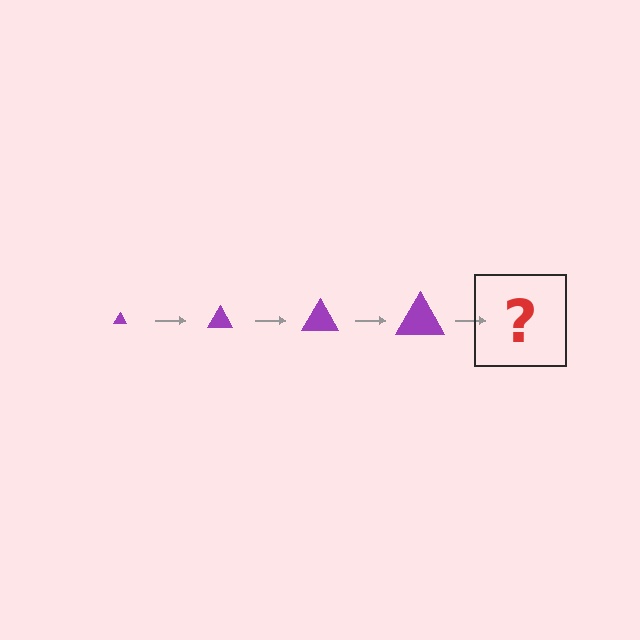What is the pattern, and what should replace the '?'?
The pattern is that the triangle gets progressively larger each step. The '?' should be a purple triangle, larger than the previous one.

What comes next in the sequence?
The next element should be a purple triangle, larger than the previous one.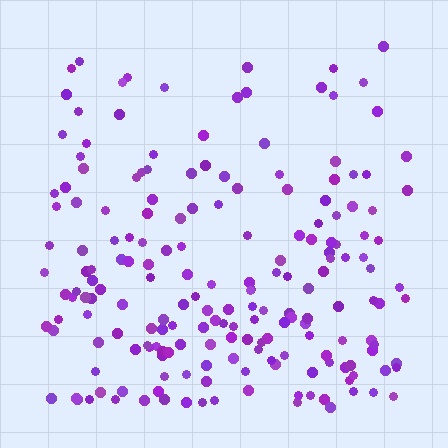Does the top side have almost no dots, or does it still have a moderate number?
Still a moderate number, just noticeably fewer than the bottom.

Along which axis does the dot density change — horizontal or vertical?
Vertical.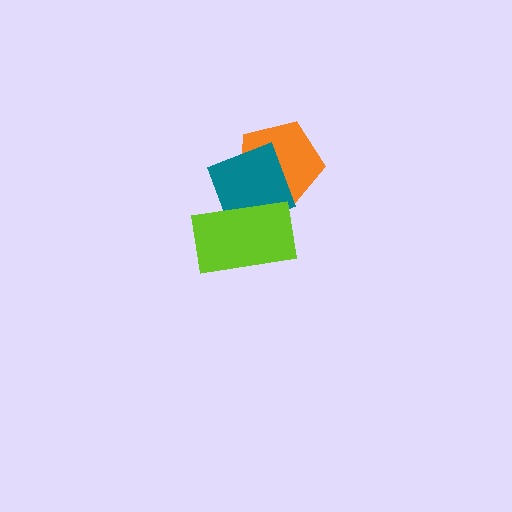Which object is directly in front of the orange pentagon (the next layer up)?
The teal square is directly in front of the orange pentagon.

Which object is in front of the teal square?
The lime rectangle is in front of the teal square.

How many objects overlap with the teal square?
2 objects overlap with the teal square.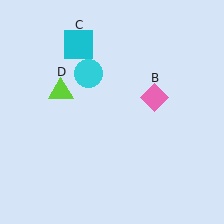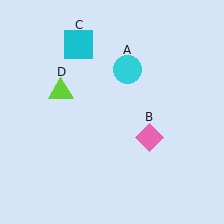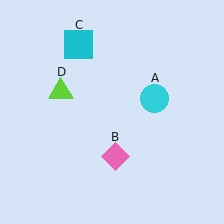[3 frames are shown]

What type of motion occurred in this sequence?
The cyan circle (object A), pink diamond (object B) rotated clockwise around the center of the scene.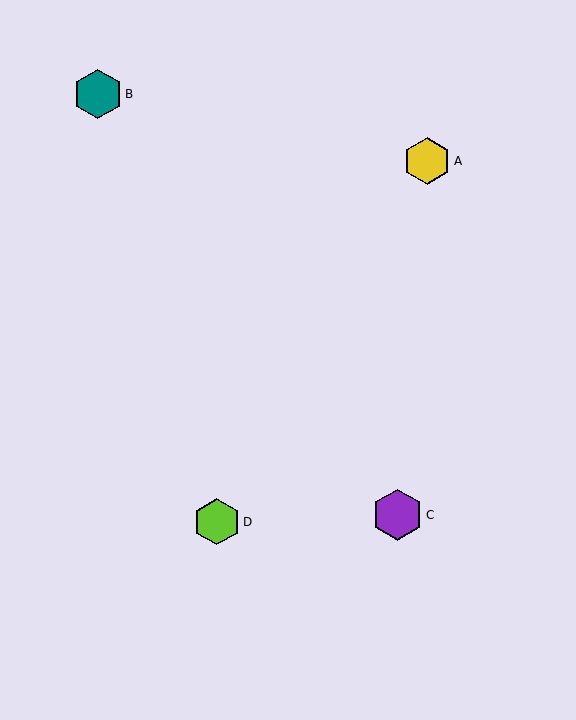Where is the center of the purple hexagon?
The center of the purple hexagon is at (398, 515).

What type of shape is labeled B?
Shape B is a teal hexagon.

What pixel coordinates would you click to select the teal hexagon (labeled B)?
Click at (98, 94) to select the teal hexagon B.